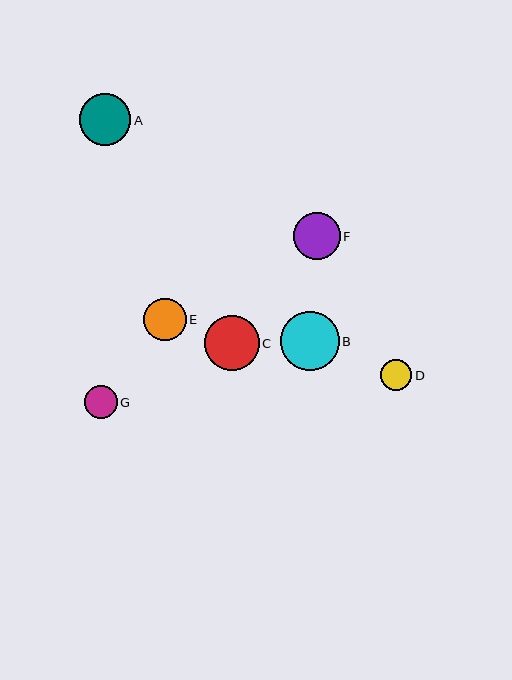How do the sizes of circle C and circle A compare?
Circle C and circle A are approximately the same size.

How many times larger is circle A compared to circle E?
Circle A is approximately 1.2 times the size of circle E.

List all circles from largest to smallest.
From largest to smallest: B, C, A, F, E, G, D.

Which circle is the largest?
Circle B is the largest with a size of approximately 59 pixels.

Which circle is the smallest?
Circle D is the smallest with a size of approximately 32 pixels.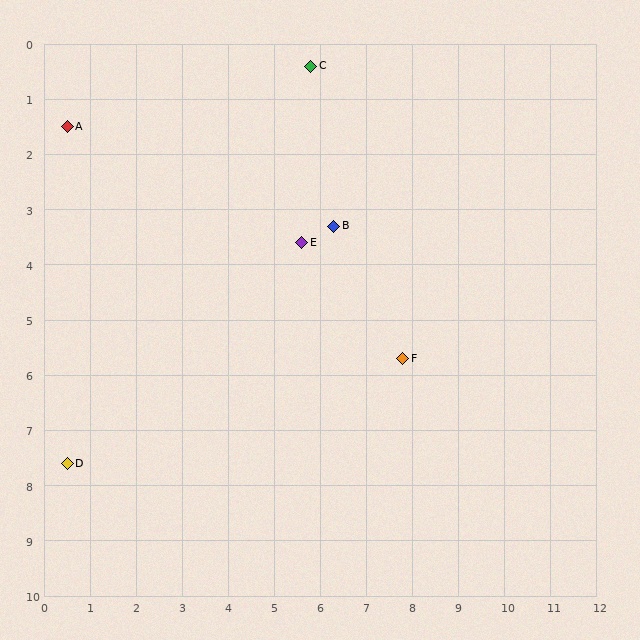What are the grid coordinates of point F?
Point F is at approximately (7.8, 5.7).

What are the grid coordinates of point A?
Point A is at approximately (0.5, 1.5).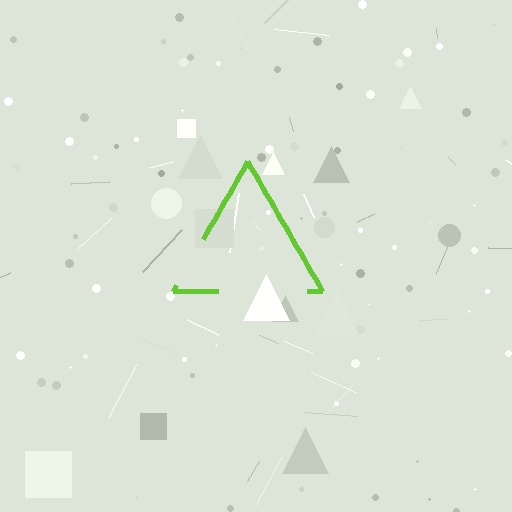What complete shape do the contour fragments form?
The contour fragments form a triangle.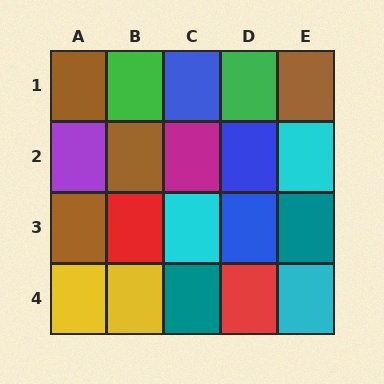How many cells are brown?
4 cells are brown.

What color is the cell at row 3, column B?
Red.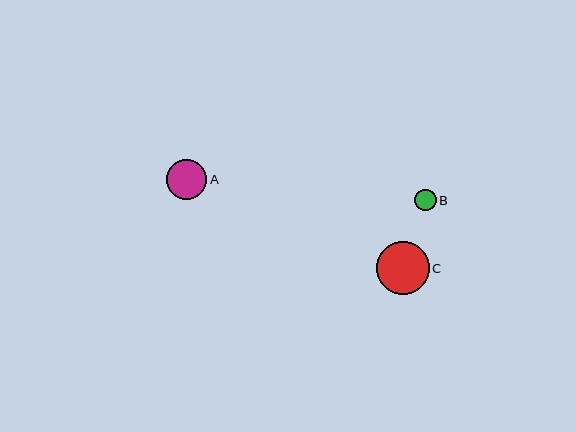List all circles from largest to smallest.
From largest to smallest: C, A, B.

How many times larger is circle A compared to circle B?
Circle A is approximately 1.9 times the size of circle B.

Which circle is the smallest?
Circle B is the smallest with a size of approximately 21 pixels.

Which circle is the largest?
Circle C is the largest with a size of approximately 53 pixels.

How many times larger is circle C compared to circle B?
Circle C is approximately 2.5 times the size of circle B.